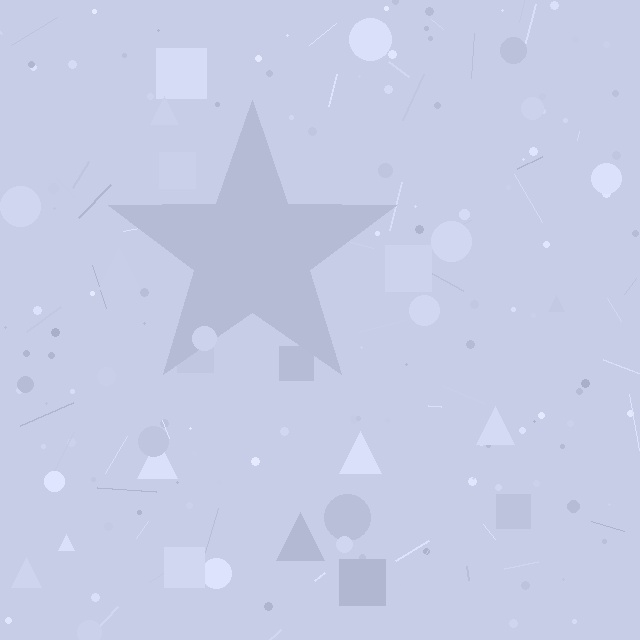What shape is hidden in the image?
A star is hidden in the image.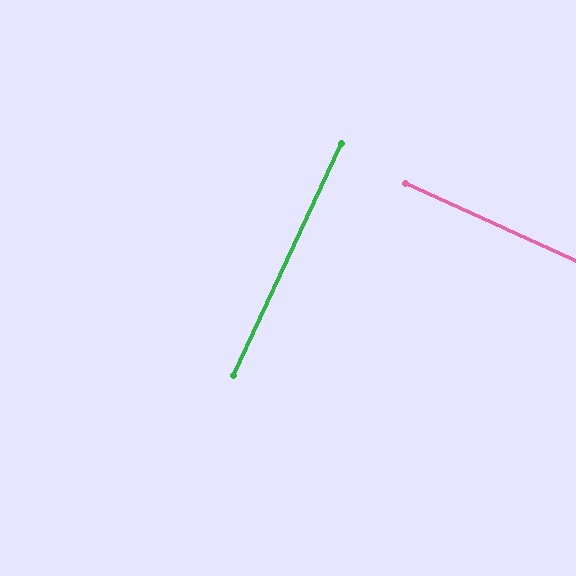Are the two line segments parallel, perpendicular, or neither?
Perpendicular — they meet at approximately 90°.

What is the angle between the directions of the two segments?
Approximately 90 degrees.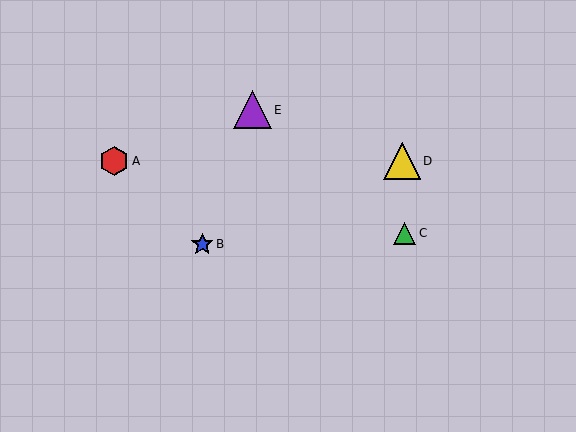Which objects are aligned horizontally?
Objects A, D are aligned horizontally.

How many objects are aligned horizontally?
2 objects (A, D) are aligned horizontally.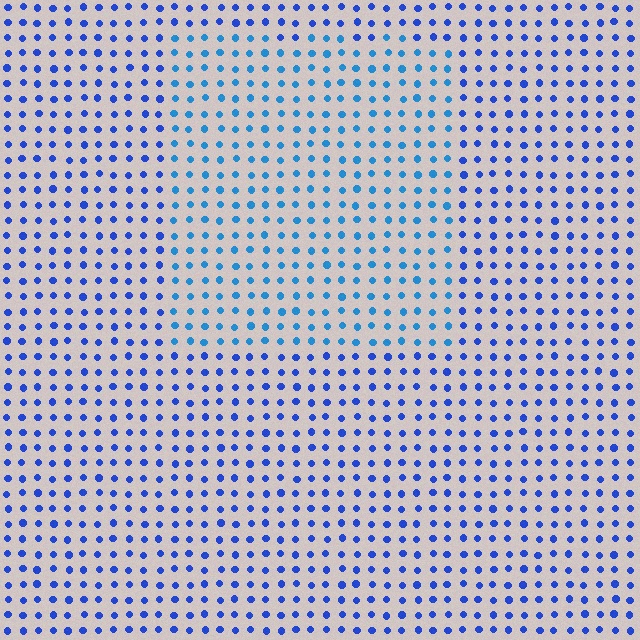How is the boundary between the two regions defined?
The boundary is defined purely by a slight shift in hue (about 24 degrees). Spacing, size, and orientation are identical on both sides.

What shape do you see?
I see a rectangle.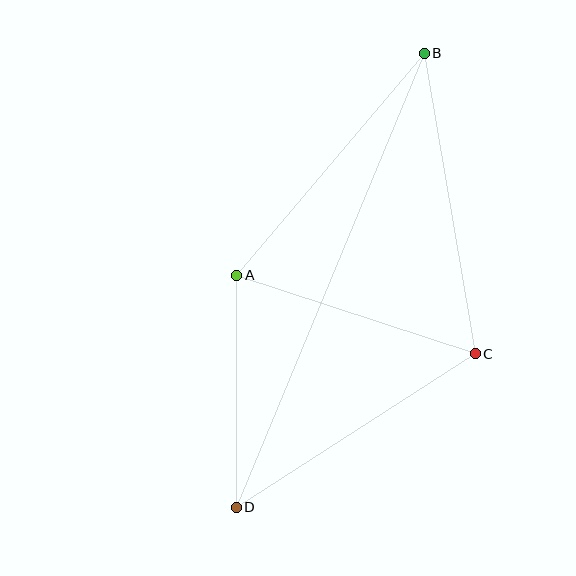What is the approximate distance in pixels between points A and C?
The distance between A and C is approximately 251 pixels.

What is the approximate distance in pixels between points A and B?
The distance between A and B is approximately 291 pixels.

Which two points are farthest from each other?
Points B and D are farthest from each other.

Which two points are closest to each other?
Points A and D are closest to each other.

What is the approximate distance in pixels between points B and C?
The distance between B and C is approximately 305 pixels.